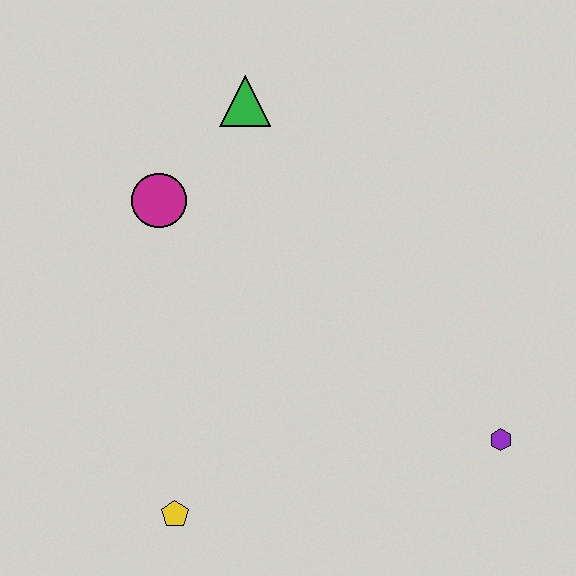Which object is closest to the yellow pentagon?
The magenta circle is closest to the yellow pentagon.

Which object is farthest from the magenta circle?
The purple hexagon is farthest from the magenta circle.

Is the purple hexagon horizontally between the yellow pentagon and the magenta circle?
No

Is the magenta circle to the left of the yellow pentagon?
Yes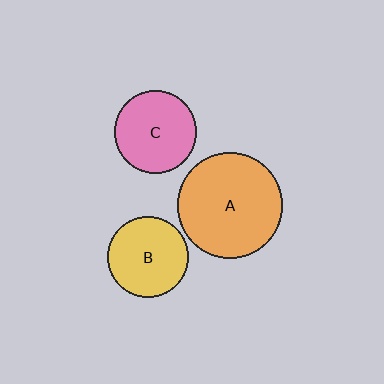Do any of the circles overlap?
No, none of the circles overlap.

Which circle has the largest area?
Circle A (orange).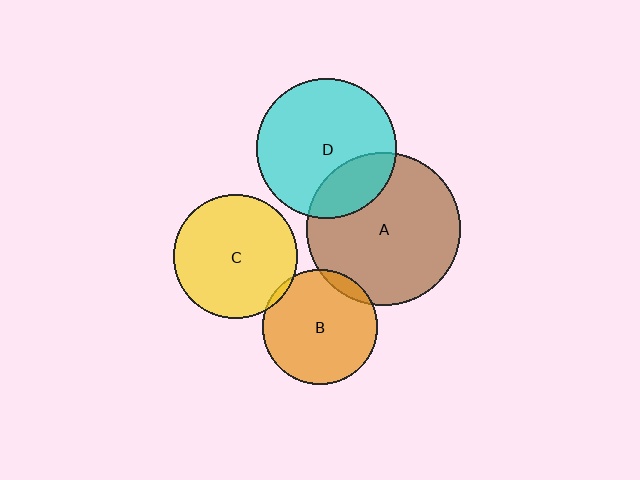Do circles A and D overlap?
Yes.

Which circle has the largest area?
Circle A (brown).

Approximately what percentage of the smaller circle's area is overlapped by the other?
Approximately 25%.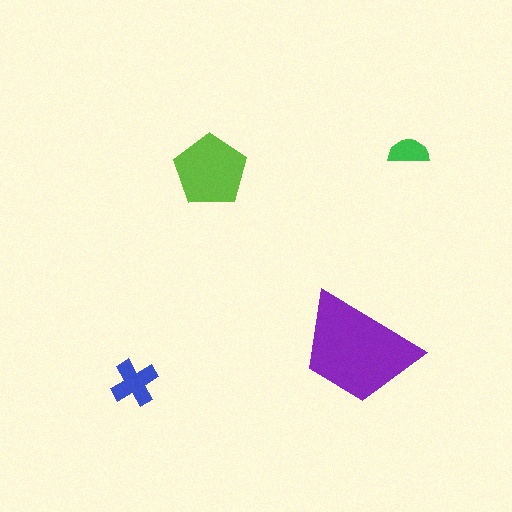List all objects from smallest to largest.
The green semicircle, the blue cross, the lime pentagon, the purple trapezoid.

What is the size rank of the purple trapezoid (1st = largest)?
1st.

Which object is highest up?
The green semicircle is topmost.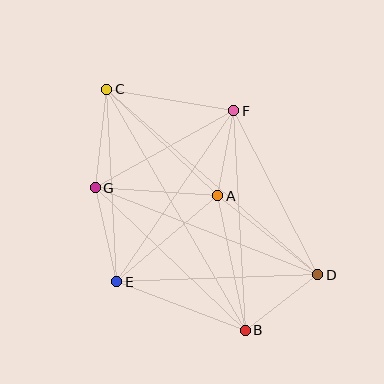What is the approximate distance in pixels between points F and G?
The distance between F and G is approximately 158 pixels.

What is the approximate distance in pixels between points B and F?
The distance between B and F is approximately 220 pixels.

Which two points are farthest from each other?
Points C and D are farthest from each other.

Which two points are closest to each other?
Points A and F are closest to each other.